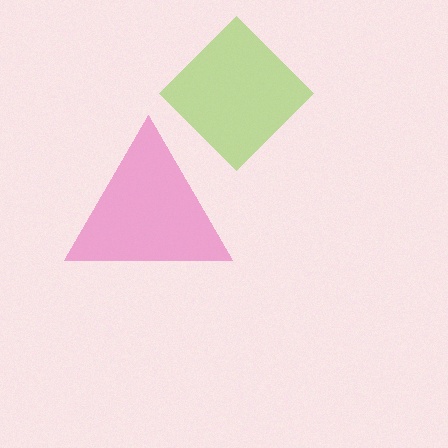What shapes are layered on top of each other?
The layered shapes are: a lime diamond, a pink triangle.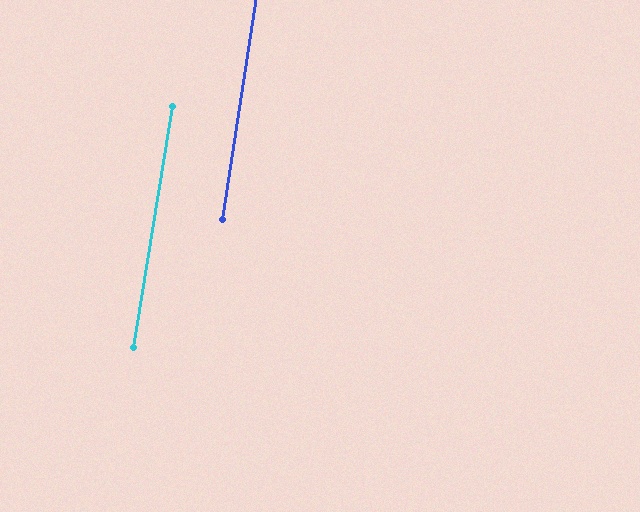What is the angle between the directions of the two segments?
Approximately 1 degree.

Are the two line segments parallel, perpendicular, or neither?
Parallel — their directions differ by only 0.5°.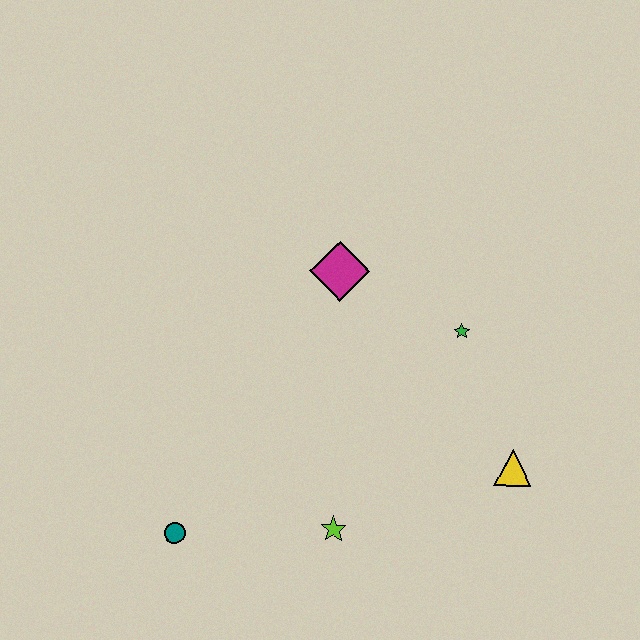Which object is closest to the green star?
The magenta diamond is closest to the green star.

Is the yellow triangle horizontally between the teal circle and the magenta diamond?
No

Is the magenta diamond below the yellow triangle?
No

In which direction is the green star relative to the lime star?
The green star is above the lime star.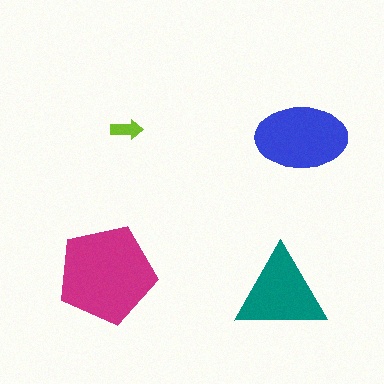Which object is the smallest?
The lime arrow.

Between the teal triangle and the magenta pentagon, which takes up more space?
The magenta pentagon.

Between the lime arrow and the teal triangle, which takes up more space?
The teal triangle.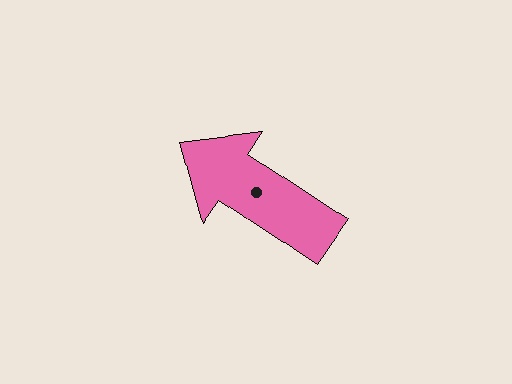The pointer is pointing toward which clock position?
Roughly 10 o'clock.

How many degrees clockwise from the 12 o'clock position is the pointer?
Approximately 304 degrees.